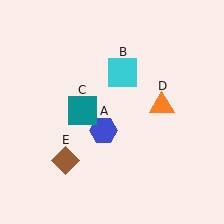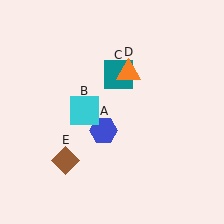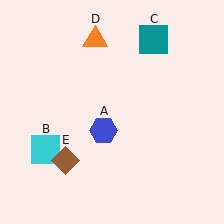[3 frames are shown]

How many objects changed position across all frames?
3 objects changed position: cyan square (object B), teal square (object C), orange triangle (object D).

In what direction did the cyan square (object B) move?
The cyan square (object B) moved down and to the left.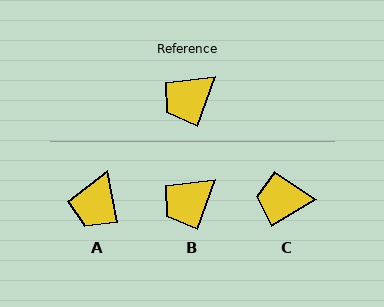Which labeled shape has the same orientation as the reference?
B.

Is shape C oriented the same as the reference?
No, it is off by about 40 degrees.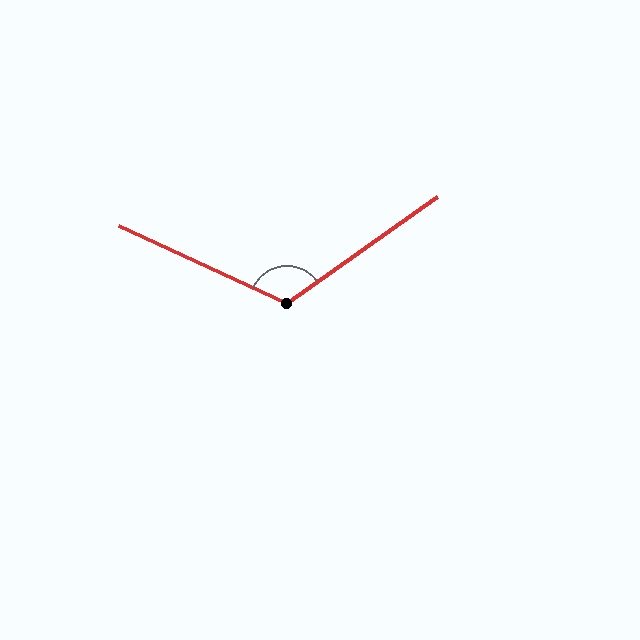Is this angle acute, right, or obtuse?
It is obtuse.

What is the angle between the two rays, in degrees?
Approximately 120 degrees.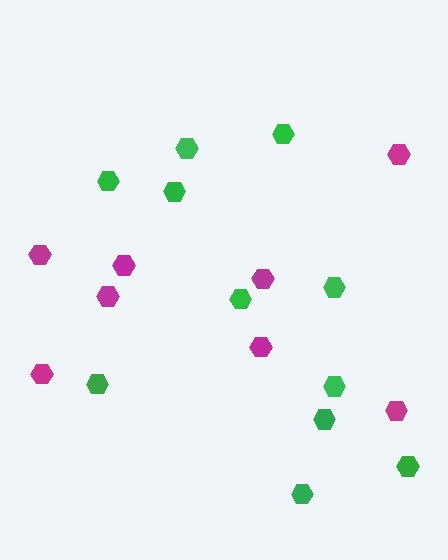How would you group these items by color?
There are 2 groups: one group of magenta hexagons (8) and one group of green hexagons (11).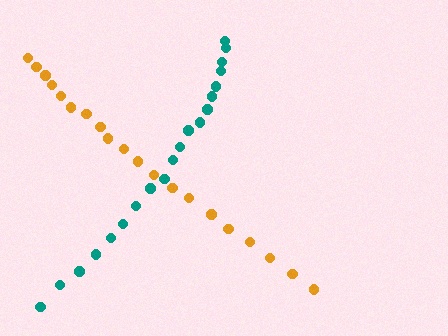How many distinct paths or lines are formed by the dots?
There are 2 distinct paths.